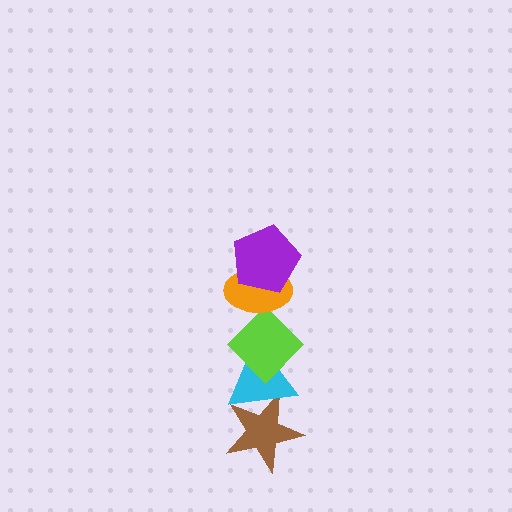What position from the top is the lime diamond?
The lime diamond is 3rd from the top.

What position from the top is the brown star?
The brown star is 5th from the top.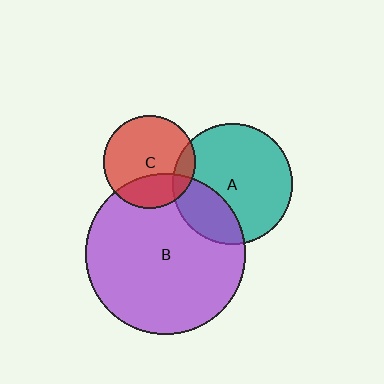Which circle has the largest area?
Circle B (purple).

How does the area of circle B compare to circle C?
Approximately 3.0 times.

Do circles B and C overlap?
Yes.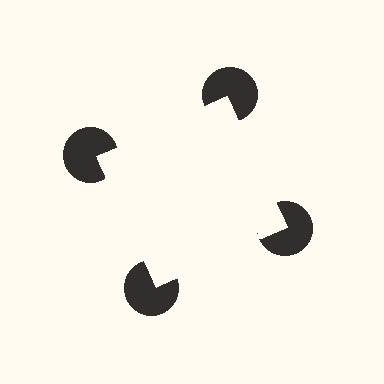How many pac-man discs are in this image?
There are 4 — one at each vertex of the illusory square.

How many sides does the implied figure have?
4 sides.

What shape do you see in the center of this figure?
An illusory square — its edges are inferred from the aligned wedge cuts in the pac-man discs, not physically drawn.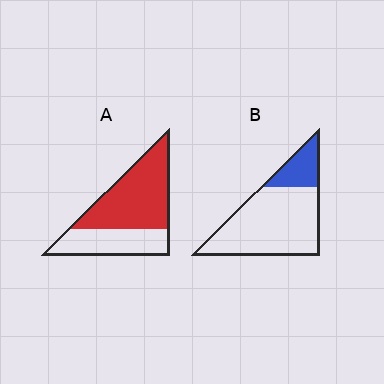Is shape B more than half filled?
No.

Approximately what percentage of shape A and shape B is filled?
A is approximately 60% and B is approximately 20%.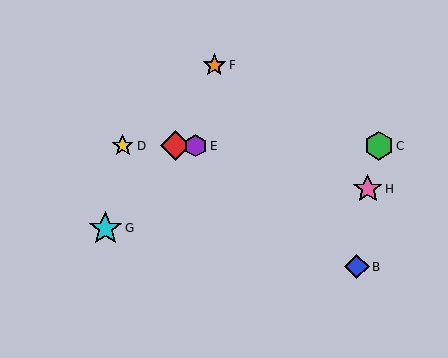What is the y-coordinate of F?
Object F is at y≈65.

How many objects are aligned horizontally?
4 objects (A, C, D, E) are aligned horizontally.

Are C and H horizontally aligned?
No, C is at y≈146 and H is at y≈189.